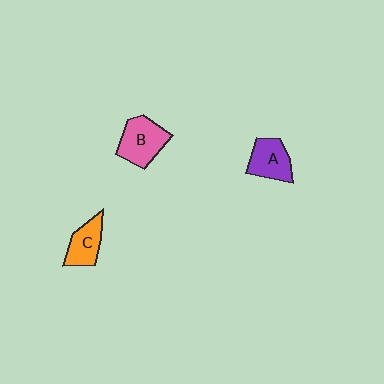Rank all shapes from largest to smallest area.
From largest to smallest: B (pink), A (purple), C (orange).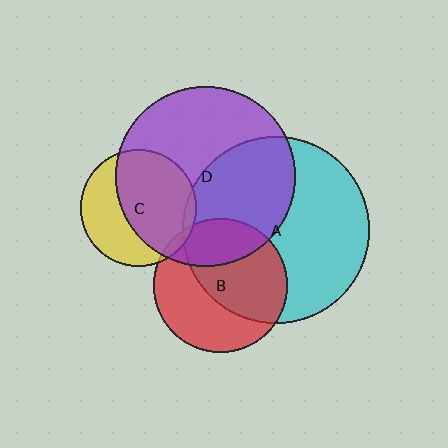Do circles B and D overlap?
Yes.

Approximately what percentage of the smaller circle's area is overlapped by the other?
Approximately 25%.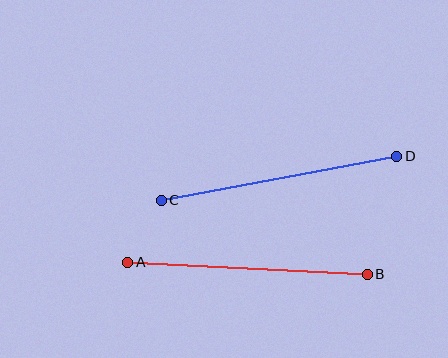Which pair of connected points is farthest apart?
Points A and B are farthest apart.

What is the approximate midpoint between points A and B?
The midpoint is at approximately (248, 268) pixels.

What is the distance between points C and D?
The distance is approximately 240 pixels.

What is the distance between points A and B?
The distance is approximately 240 pixels.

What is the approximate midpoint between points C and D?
The midpoint is at approximately (279, 178) pixels.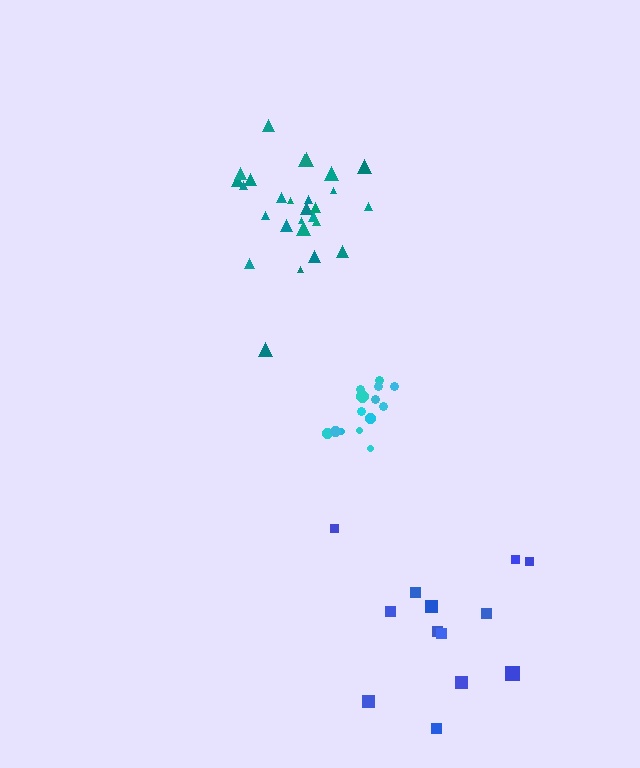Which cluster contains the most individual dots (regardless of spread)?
Teal (27).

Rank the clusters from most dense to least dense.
cyan, teal, blue.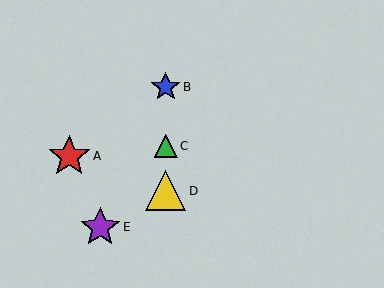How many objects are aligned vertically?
3 objects (B, C, D) are aligned vertically.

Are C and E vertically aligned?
No, C is at x≈166 and E is at x≈100.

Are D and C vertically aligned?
Yes, both are at x≈166.